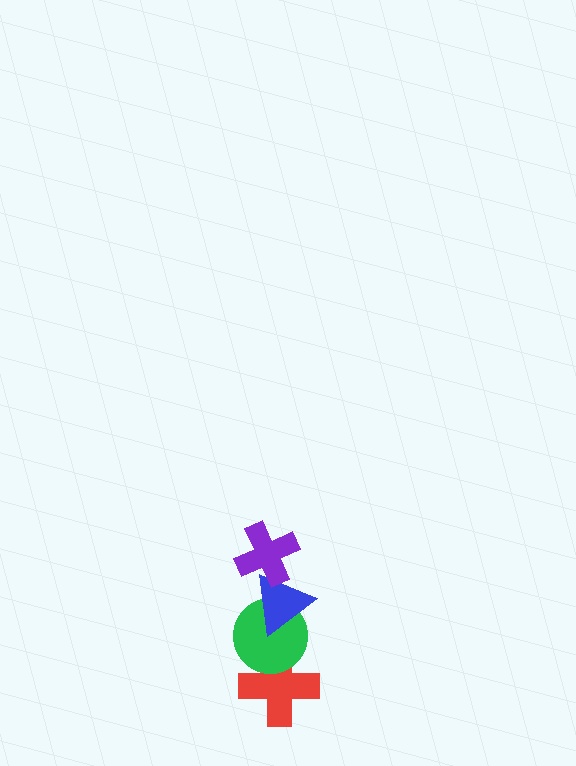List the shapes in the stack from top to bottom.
From top to bottom: the purple cross, the blue triangle, the green circle, the red cross.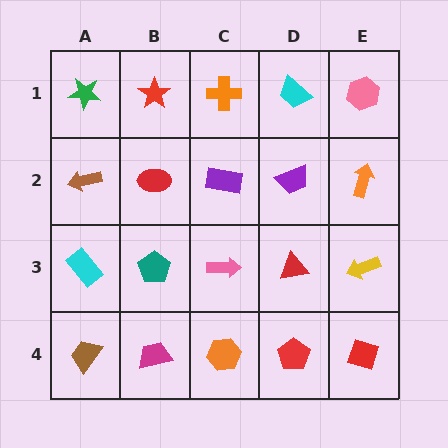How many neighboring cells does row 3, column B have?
4.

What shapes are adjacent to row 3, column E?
An orange arrow (row 2, column E), a red diamond (row 4, column E), a red triangle (row 3, column D).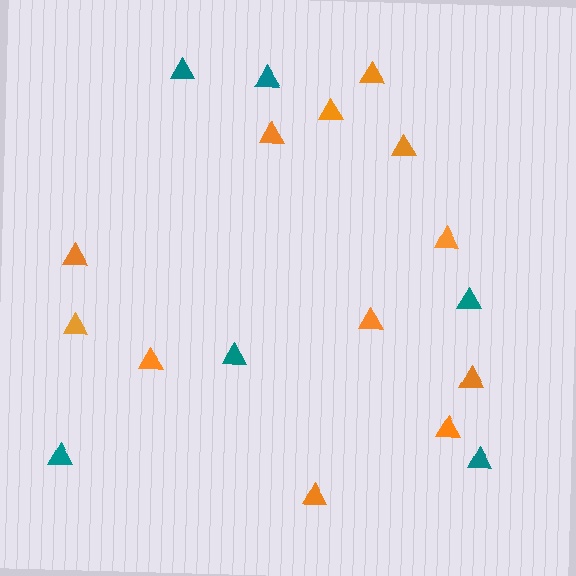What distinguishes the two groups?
There are 2 groups: one group of orange triangles (12) and one group of teal triangles (6).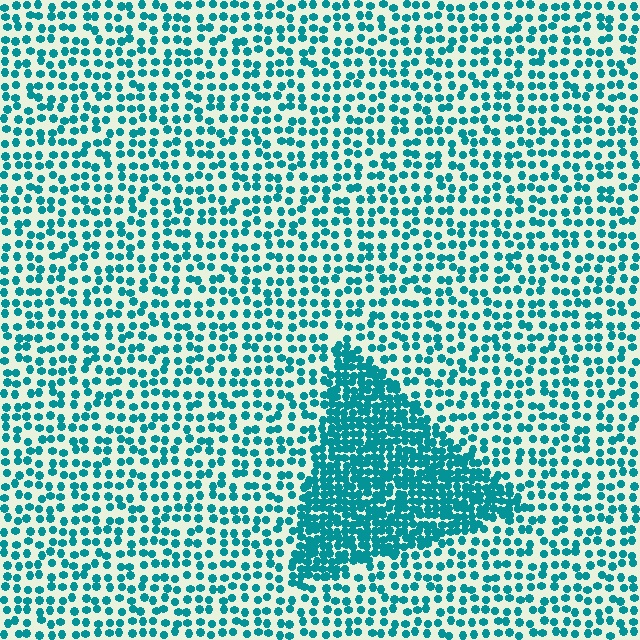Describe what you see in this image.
The image contains small teal elements arranged at two different densities. A triangle-shaped region is visible where the elements are more densely packed than the surrounding area.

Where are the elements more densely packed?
The elements are more densely packed inside the triangle boundary.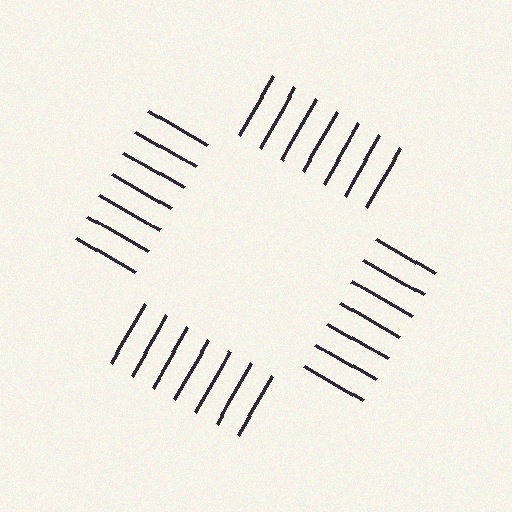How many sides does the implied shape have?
4 sides — the line-ends trace a square.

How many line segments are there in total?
28 — 7 along each of the 4 edges.